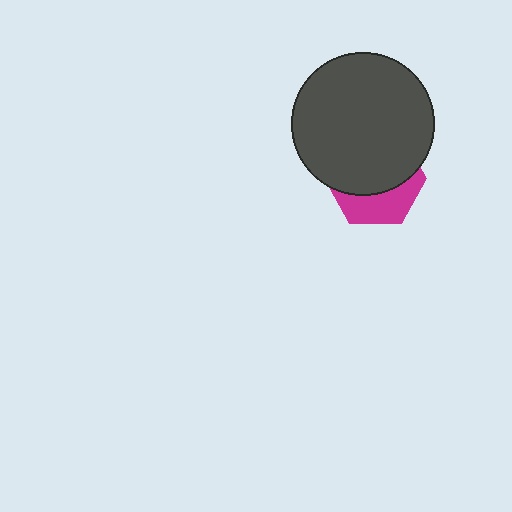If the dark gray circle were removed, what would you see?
You would see the complete magenta hexagon.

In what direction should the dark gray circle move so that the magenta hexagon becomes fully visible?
The dark gray circle should move up. That is the shortest direction to clear the overlap and leave the magenta hexagon fully visible.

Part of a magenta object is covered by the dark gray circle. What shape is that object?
It is a hexagon.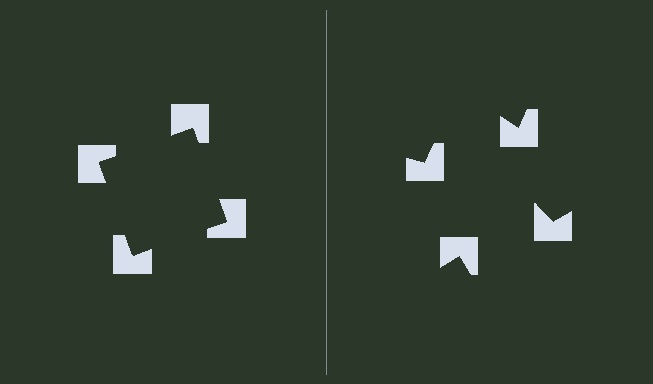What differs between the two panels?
The notched squares are positioned identically on both sides; only the wedge orientations differ. On the left they align to a square; on the right they are misaligned.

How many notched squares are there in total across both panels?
8 — 4 on each side.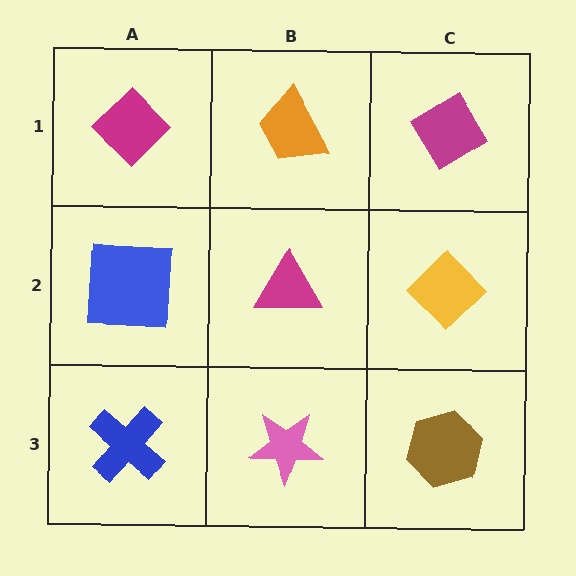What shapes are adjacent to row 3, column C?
A yellow diamond (row 2, column C), a pink star (row 3, column B).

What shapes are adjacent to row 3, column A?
A blue square (row 2, column A), a pink star (row 3, column B).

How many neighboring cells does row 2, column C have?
3.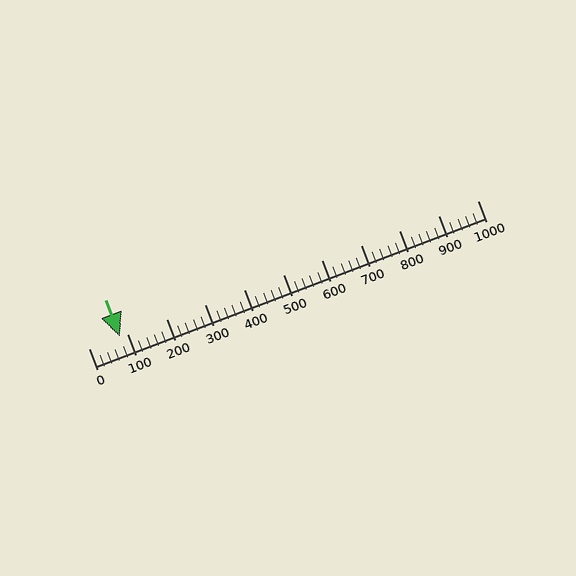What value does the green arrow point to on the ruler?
The green arrow points to approximately 81.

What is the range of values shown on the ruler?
The ruler shows values from 0 to 1000.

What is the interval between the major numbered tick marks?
The major tick marks are spaced 100 units apart.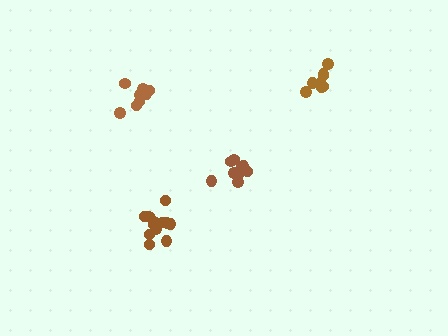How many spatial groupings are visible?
There are 4 spatial groupings.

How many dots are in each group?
Group 1: 9 dots, Group 2: 8 dots, Group 3: 13 dots, Group 4: 9 dots (39 total).